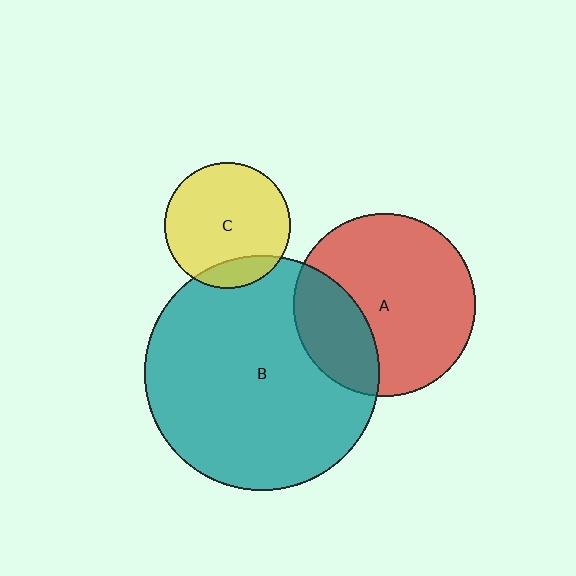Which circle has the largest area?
Circle B (teal).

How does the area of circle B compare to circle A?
Approximately 1.7 times.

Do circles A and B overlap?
Yes.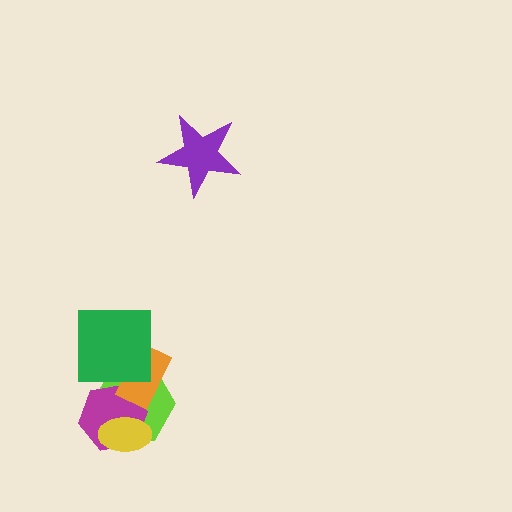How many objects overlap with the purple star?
0 objects overlap with the purple star.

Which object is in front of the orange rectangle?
The green square is in front of the orange rectangle.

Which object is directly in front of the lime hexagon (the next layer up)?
The magenta hexagon is directly in front of the lime hexagon.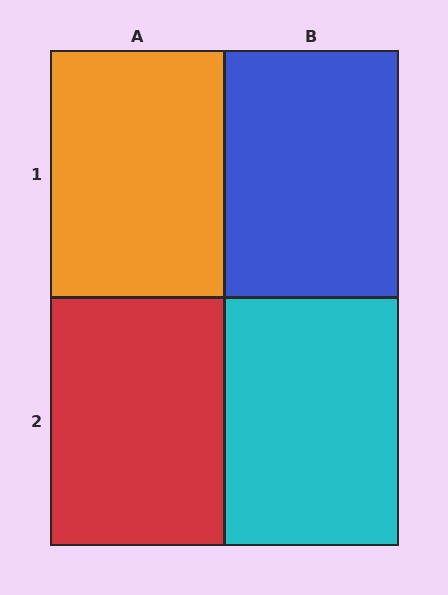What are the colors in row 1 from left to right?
Orange, blue.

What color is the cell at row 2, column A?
Red.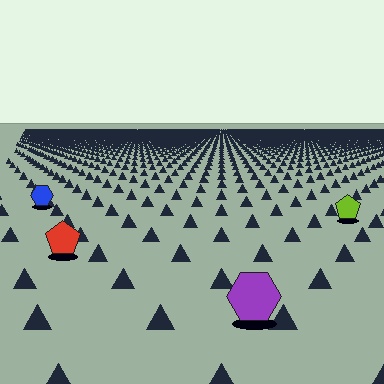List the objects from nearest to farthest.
From nearest to farthest: the purple hexagon, the red pentagon, the lime pentagon, the blue hexagon.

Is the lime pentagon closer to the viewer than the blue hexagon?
Yes. The lime pentagon is closer — you can tell from the texture gradient: the ground texture is coarser near it.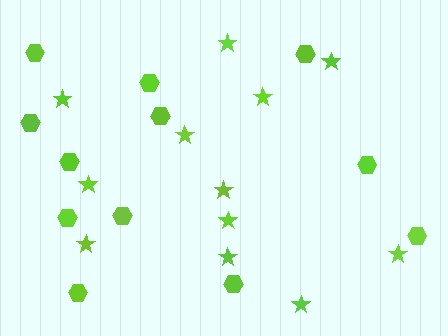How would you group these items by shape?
There are 2 groups: one group of stars (12) and one group of hexagons (12).